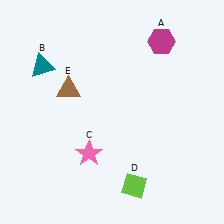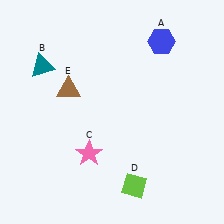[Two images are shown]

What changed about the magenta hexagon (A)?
In Image 1, A is magenta. In Image 2, it changed to blue.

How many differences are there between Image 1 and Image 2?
There is 1 difference between the two images.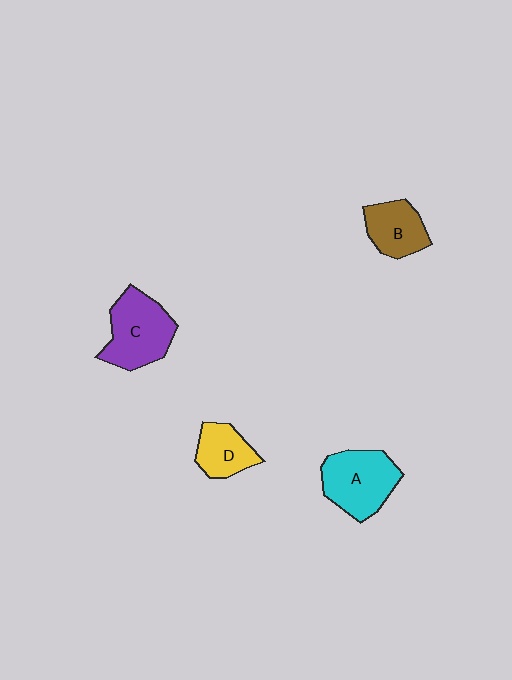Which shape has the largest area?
Shape C (purple).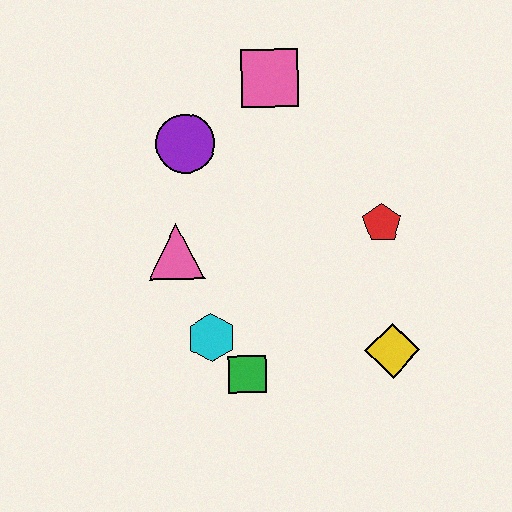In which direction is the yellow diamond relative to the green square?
The yellow diamond is to the right of the green square.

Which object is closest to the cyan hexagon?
The green square is closest to the cyan hexagon.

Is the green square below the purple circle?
Yes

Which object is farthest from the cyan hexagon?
The pink square is farthest from the cyan hexagon.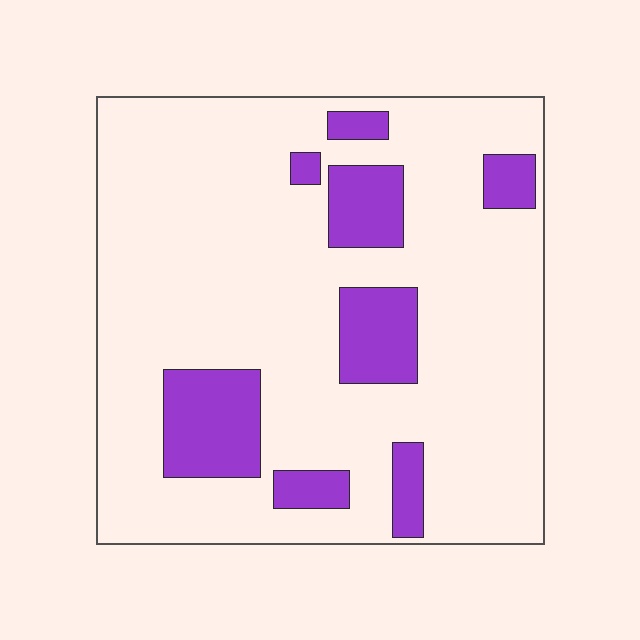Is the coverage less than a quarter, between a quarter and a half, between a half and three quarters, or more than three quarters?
Less than a quarter.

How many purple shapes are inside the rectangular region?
8.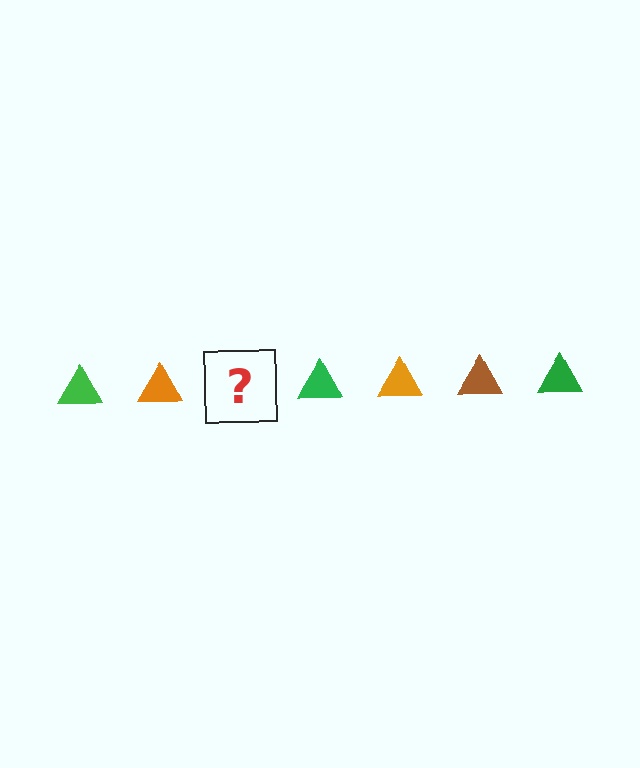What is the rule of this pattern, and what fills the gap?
The rule is that the pattern cycles through green, orange, brown triangles. The gap should be filled with a brown triangle.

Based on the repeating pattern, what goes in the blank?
The blank should be a brown triangle.